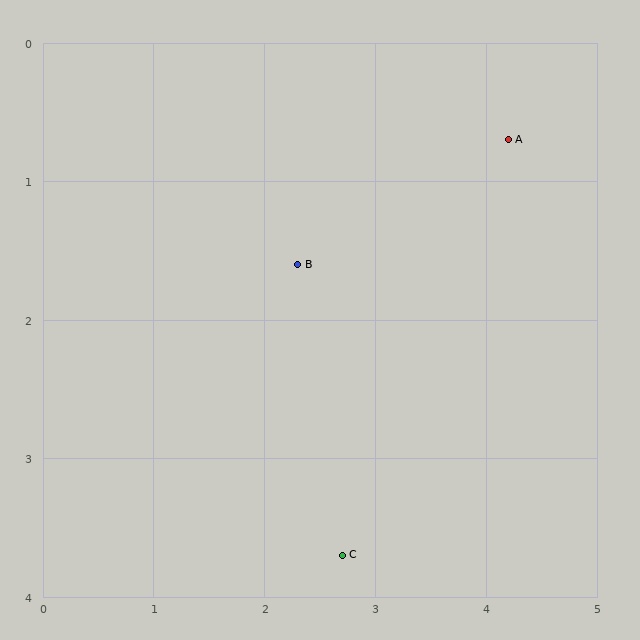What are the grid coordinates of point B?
Point B is at approximately (2.3, 1.6).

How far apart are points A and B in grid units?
Points A and B are about 2.1 grid units apart.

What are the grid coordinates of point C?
Point C is at approximately (2.7, 3.7).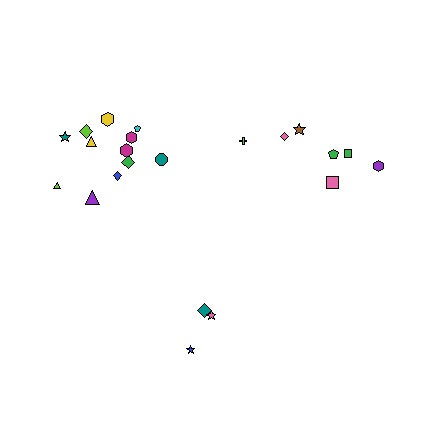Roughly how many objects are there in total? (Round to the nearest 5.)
Roughly 20 objects in total.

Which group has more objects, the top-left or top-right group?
The top-left group.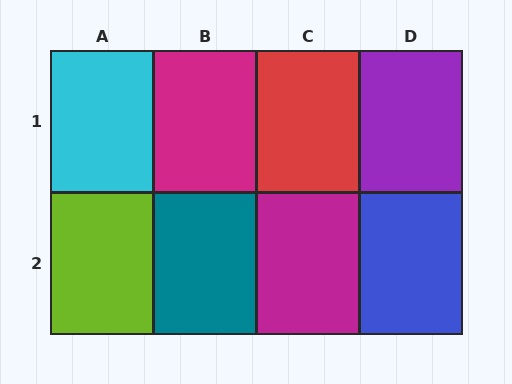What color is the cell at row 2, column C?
Magenta.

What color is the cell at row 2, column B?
Teal.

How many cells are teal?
1 cell is teal.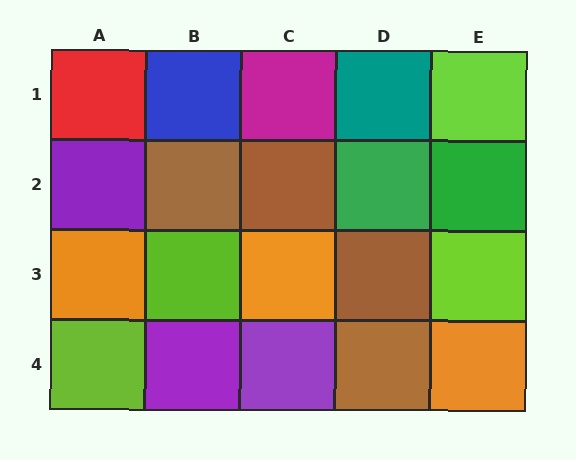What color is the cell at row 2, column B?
Brown.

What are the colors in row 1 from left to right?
Red, blue, magenta, teal, lime.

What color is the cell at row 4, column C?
Purple.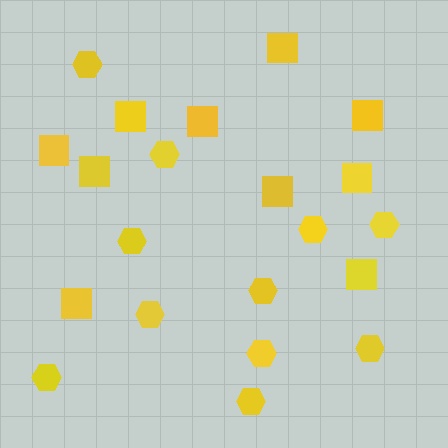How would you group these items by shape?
There are 2 groups: one group of hexagons (11) and one group of squares (10).